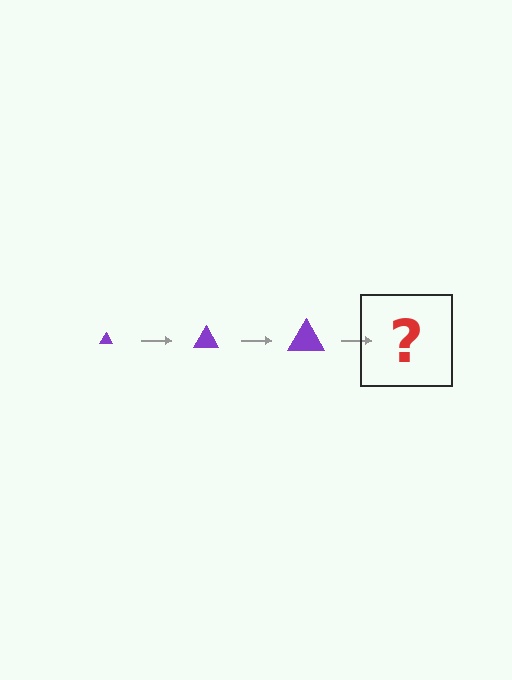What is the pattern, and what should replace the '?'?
The pattern is that the triangle gets progressively larger each step. The '?' should be a purple triangle, larger than the previous one.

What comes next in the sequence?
The next element should be a purple triangle, larger than the previous one.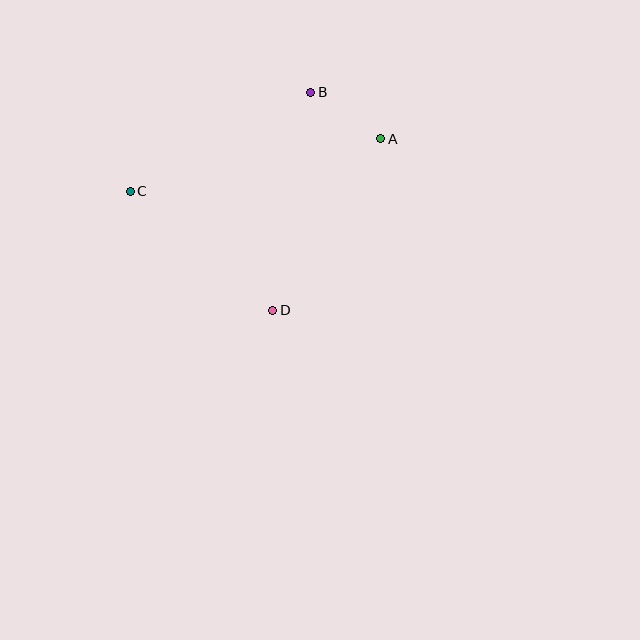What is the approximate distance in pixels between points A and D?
The distance between A and D is approximately 203 pixels.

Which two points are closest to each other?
Points A and B are closest to each other.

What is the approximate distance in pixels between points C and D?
The distance between C and D is approximately 185 pixels.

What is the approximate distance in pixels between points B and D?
The distance between B and D is approximately 221 pixels.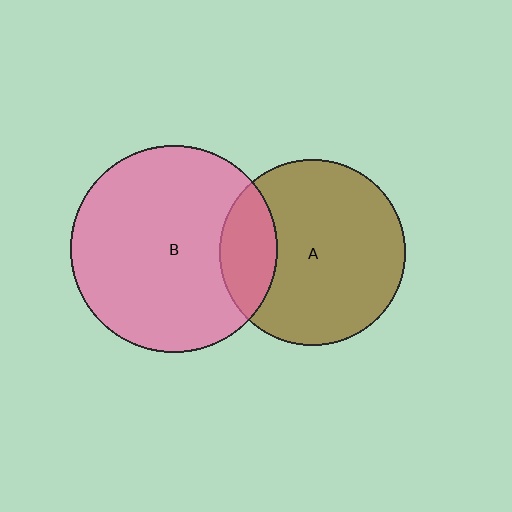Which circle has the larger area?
Circle B (pink).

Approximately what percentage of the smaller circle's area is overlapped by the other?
Approximately 20%.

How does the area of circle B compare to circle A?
Approximately 1.2 times.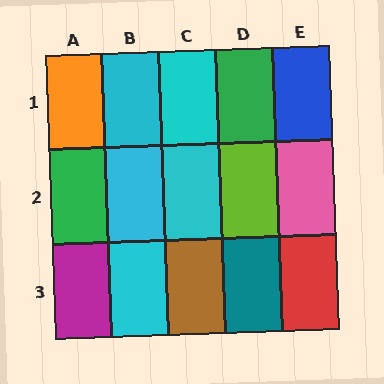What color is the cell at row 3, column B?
Cyan.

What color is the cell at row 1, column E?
Blue.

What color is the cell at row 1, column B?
Cyan.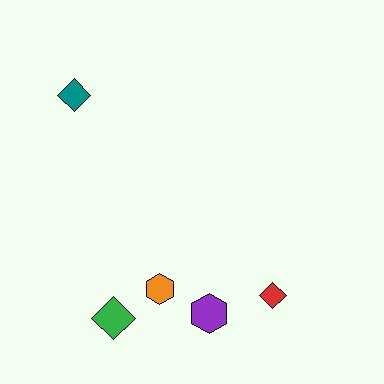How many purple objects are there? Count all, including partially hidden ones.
There is 1 purple object.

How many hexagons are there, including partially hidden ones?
There are 2 hexagons.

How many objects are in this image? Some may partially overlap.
There are 5 objects.